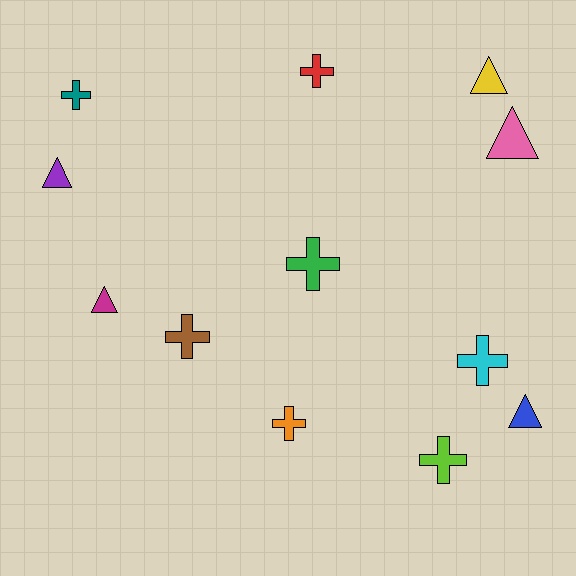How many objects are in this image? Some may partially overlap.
There are 12 objects.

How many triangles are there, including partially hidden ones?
There are 5 triangles.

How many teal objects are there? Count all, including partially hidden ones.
There is 1 teal object.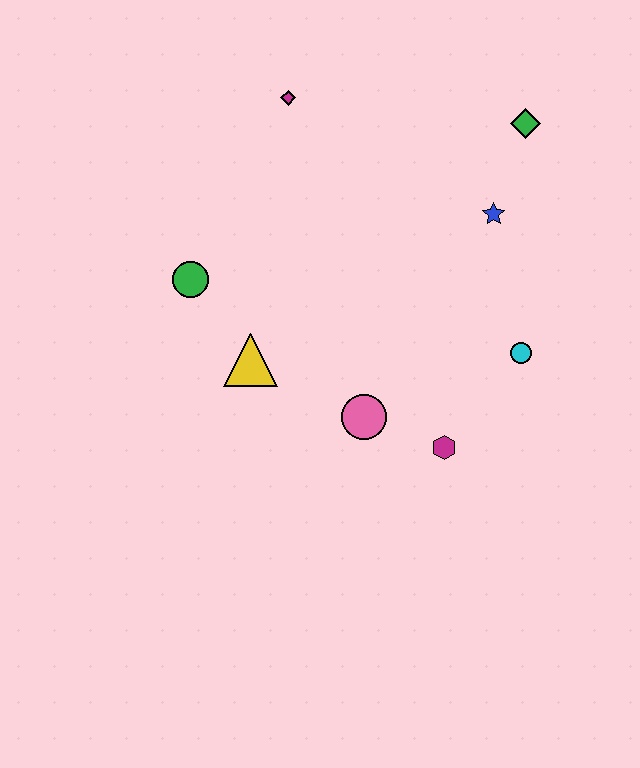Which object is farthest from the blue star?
The green circle is farthest from the blue star.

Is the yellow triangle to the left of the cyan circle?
Yes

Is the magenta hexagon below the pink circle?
Yes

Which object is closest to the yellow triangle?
The green circle is closest to the yellow triangle.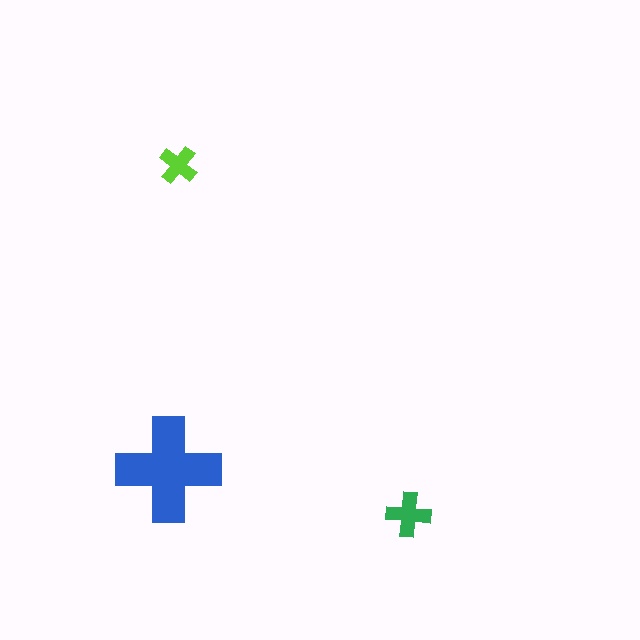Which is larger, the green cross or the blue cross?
The blue one.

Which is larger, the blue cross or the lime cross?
The blue one.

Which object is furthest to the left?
The blue cross is leftmost.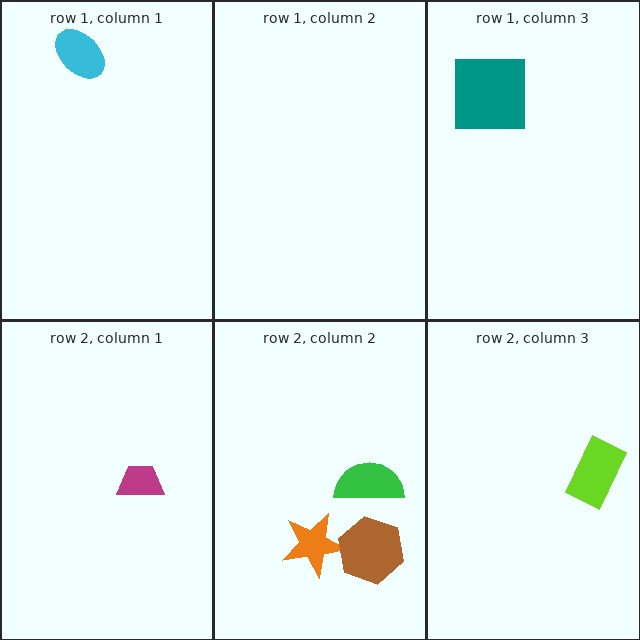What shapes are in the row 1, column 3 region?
The teal square.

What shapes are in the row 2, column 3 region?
The lime rectangle.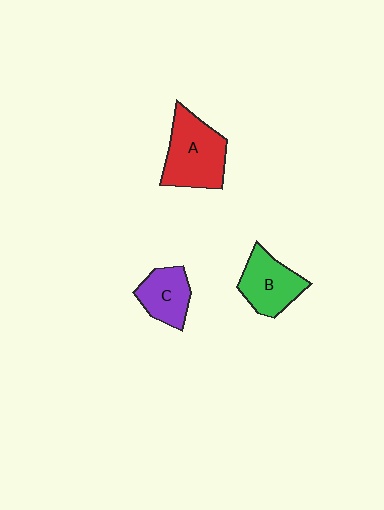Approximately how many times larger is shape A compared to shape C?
Approximately 1.6 times.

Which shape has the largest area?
Shape A (red).